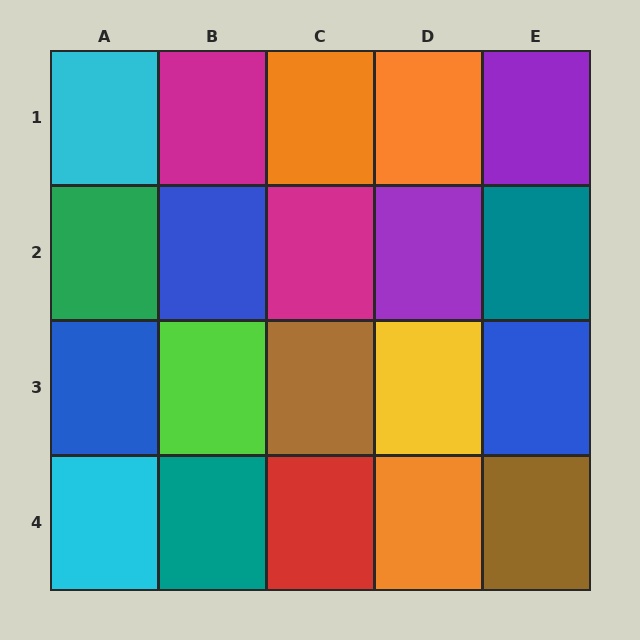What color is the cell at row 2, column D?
Purple.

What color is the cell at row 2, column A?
Green.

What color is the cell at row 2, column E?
Teal.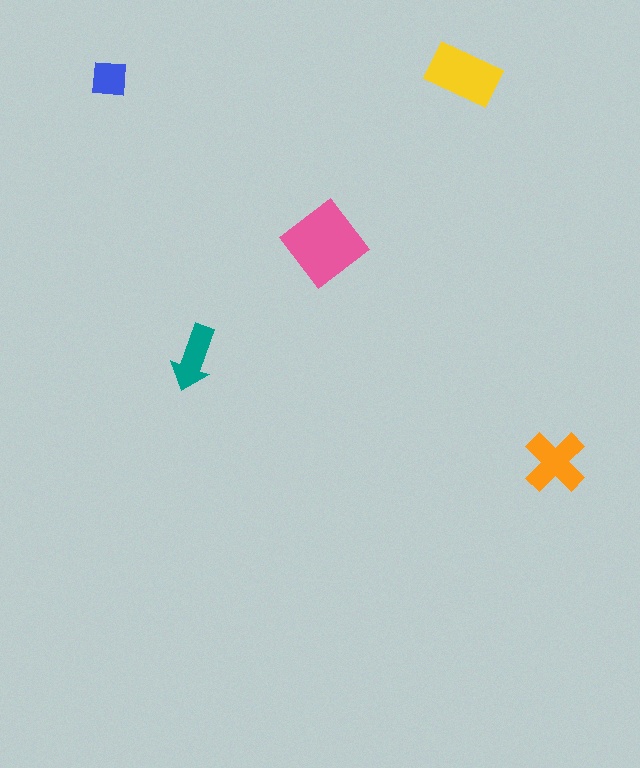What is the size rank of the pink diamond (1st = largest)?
1st.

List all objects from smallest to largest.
The blue square, the teal arrow, the orange cross, the yellow rectangle, the pink diamond.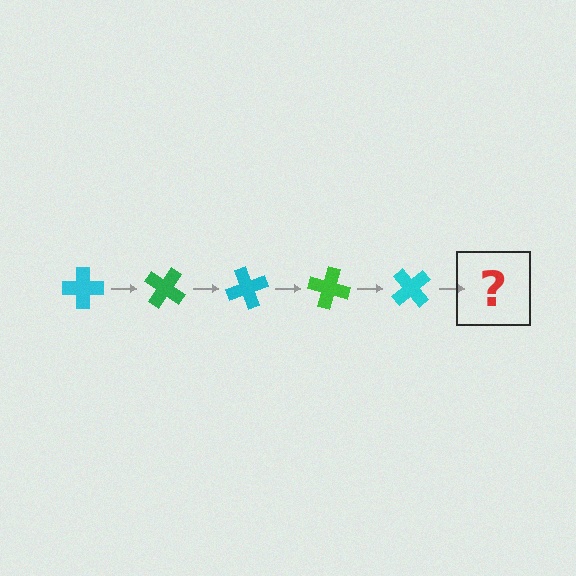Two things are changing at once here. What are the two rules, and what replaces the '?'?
The two rules are that it rotates 35 degrees each step and the color cycles through cyan and green. The '?' should be a green cross, rotated 175 degrees from the start.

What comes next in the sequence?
The next element should be a green cross, rotated 175 degrees from the start.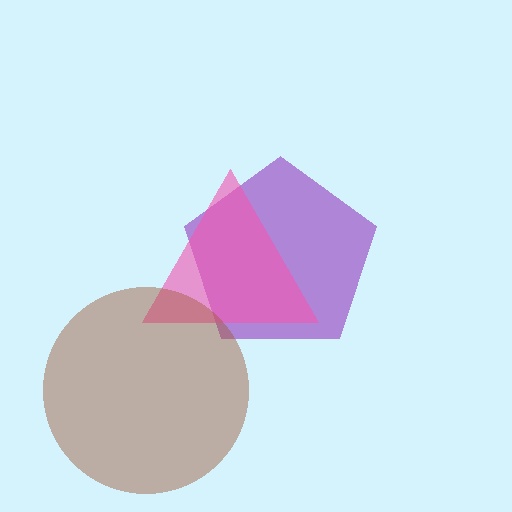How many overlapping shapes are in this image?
There are 3 overlapping shapes in the image.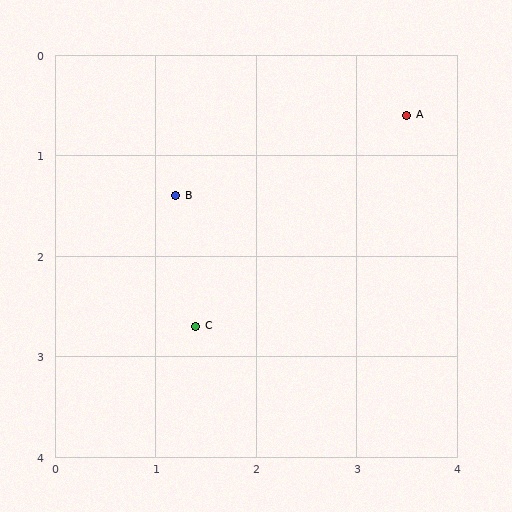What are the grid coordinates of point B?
Point B is at approximately (1.2, 1.4).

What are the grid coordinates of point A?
Point A is at approximately (3.5, 0.6).